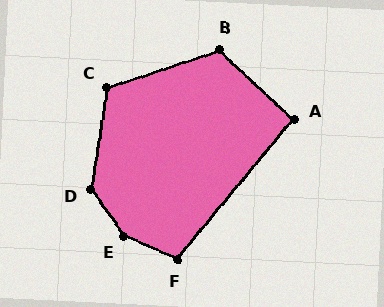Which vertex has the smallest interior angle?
A, at approximately 94 degrees.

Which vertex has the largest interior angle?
E, at approximately 149 degrees.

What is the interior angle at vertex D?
Approximately 136 degrees (obtuse).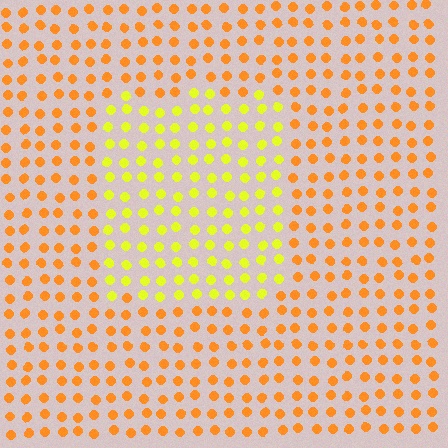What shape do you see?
I see a rectangle.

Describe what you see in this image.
The image is filled with small orange elements in a uniform arrangement. A rectangle-shaped region is visible where the elements are tinted to a slightly different hue, forming a subtle color boundary.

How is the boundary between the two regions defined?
The boundary is defined purely by a slight shift in hue (about 38 degrees). Spacing, size, and orientation are identical on both sides.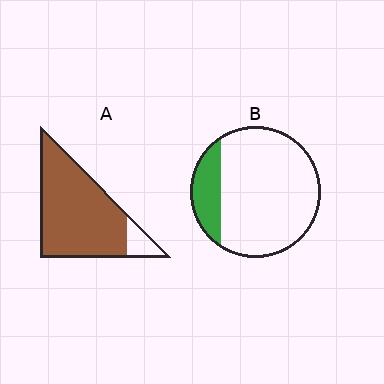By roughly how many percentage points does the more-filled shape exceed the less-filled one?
By roughly 70 percentage points (A over B).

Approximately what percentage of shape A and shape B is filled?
A is approximately 90% and B is approximately 20%.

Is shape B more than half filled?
No.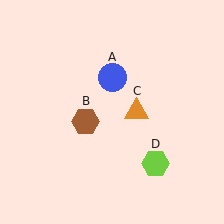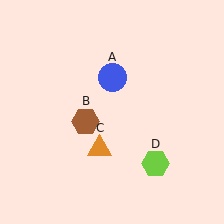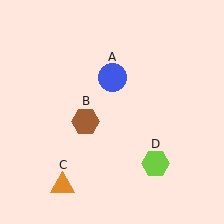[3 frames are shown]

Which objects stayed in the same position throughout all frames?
Blue circle (object A) and brown hexagon (object B) and lime hexagon (object D) remained stationary.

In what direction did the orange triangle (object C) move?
The orange triangle (object C) moved down and to the left.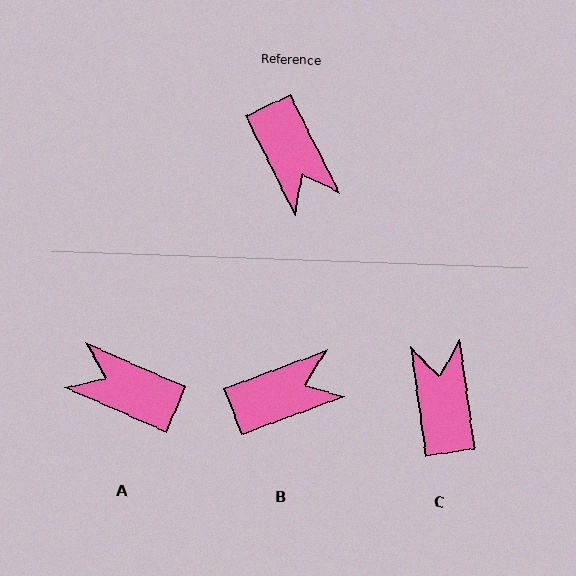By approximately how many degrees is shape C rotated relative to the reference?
Approximately 162 degrees counter-clockwise.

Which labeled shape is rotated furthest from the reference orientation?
C, about 162 degrees away.